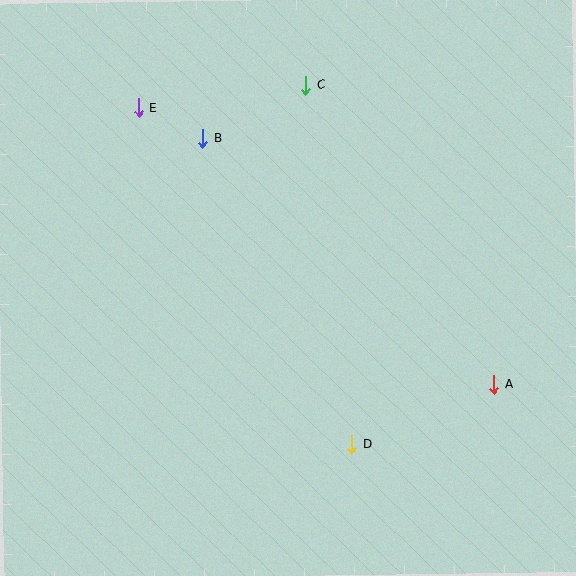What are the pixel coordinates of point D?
Point D is at (352, 444).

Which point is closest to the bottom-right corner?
Point A is closest to the bottom-right corner.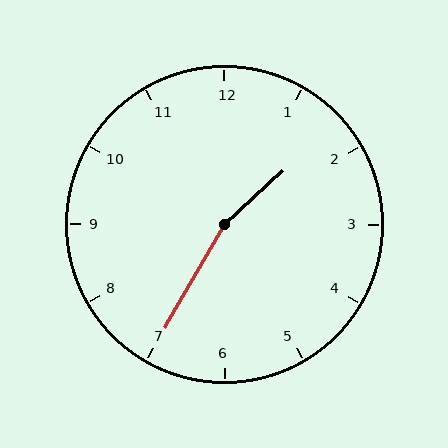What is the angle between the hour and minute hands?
Approximately 162 degrees.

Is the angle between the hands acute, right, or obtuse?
It is obtuse.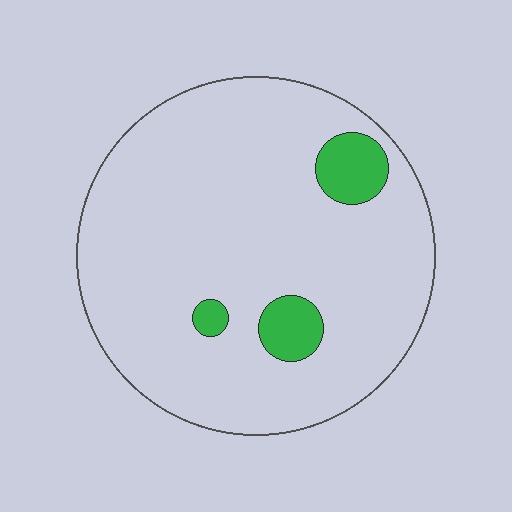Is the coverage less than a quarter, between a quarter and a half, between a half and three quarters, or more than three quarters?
Less than a quarter.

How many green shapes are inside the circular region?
3.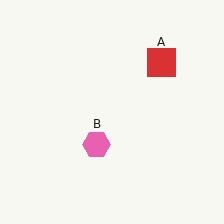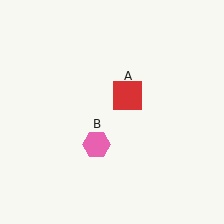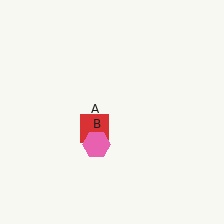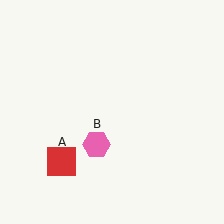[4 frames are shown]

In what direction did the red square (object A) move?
The red square (object A) moved down and to the left.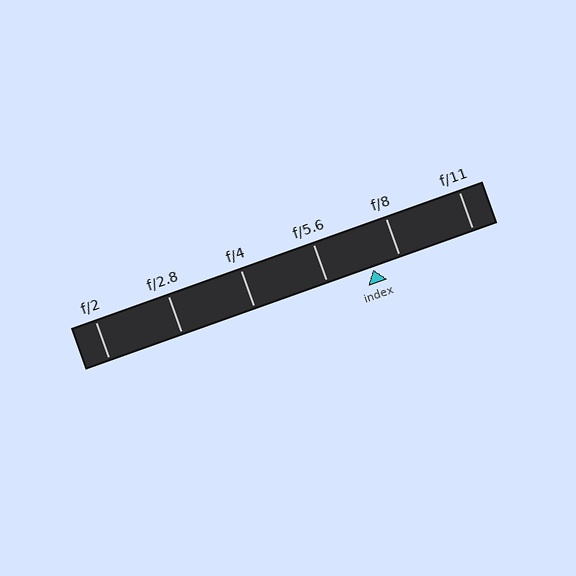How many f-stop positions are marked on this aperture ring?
There are 6 f-stop positions marked.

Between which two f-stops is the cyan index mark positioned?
The index mark is between f/5.6 and f/8.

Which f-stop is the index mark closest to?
The index mark is closest to f/8.